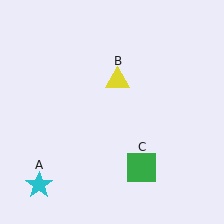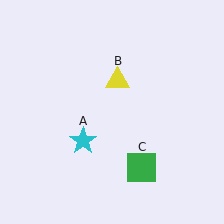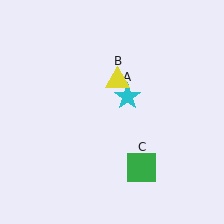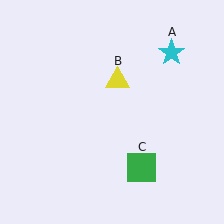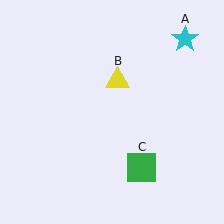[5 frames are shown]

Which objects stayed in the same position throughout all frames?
Yellow triangle (object B) and green square (object C) remained stationary.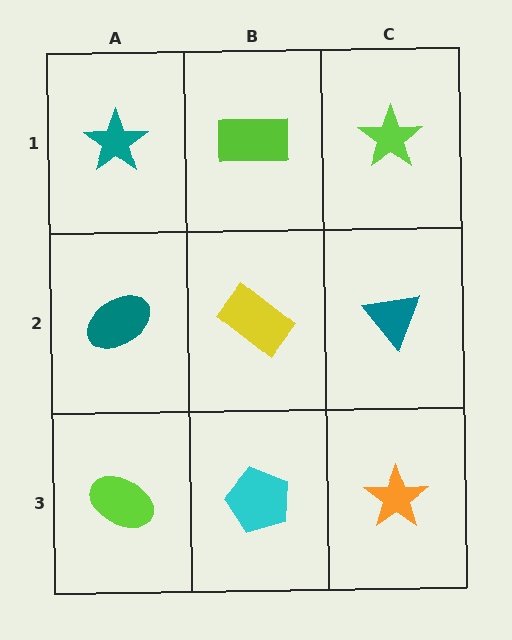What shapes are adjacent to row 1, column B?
A yellow rectangle (row 2, column B), a teal star (row 1, column A), a lime star (row 1, column C).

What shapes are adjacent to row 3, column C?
A teal triangle (row 2, column C), a cyan pentagon (row 3, column B).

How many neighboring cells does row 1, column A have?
2.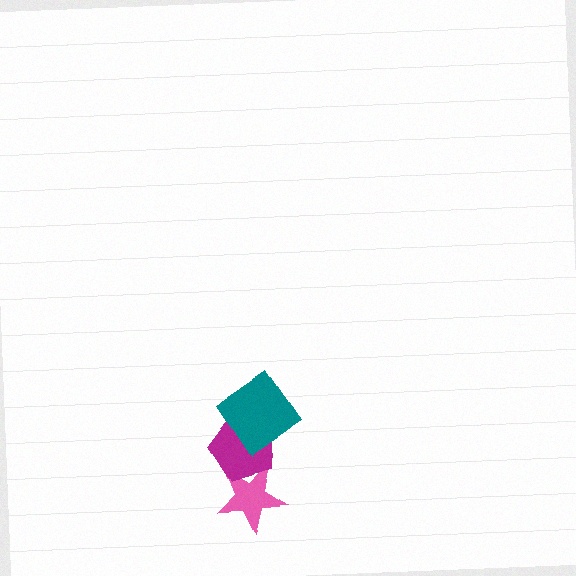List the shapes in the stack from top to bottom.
From top to bottom: the teal diamond, the magenta pentagon, the pink star.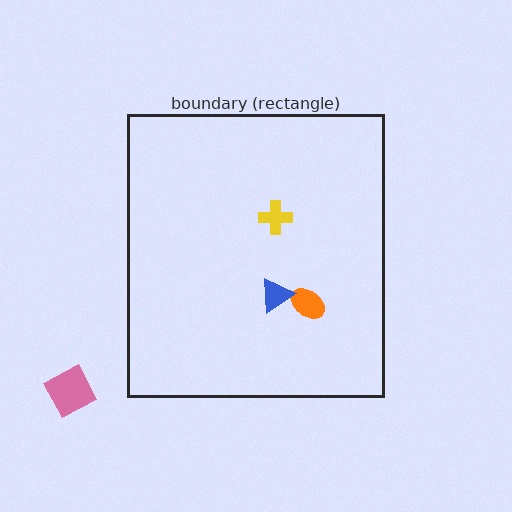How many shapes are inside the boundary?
3 inside, 1 outside.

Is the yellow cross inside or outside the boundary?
Inside.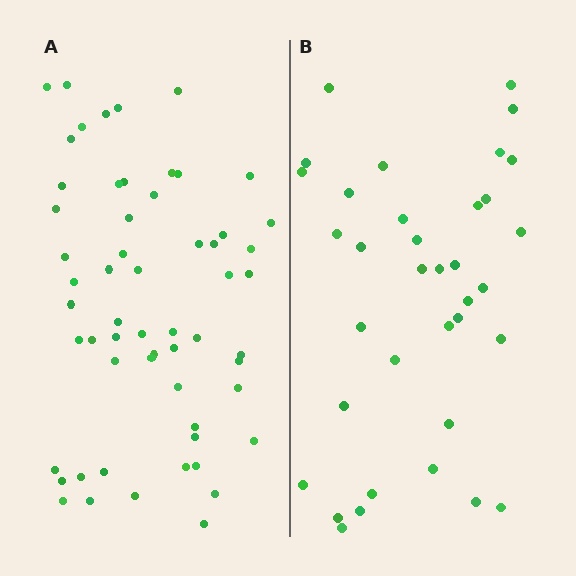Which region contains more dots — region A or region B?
Region A (the left region) has more dots.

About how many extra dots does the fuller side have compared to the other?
Region A has approximately 20 more dots than region B.